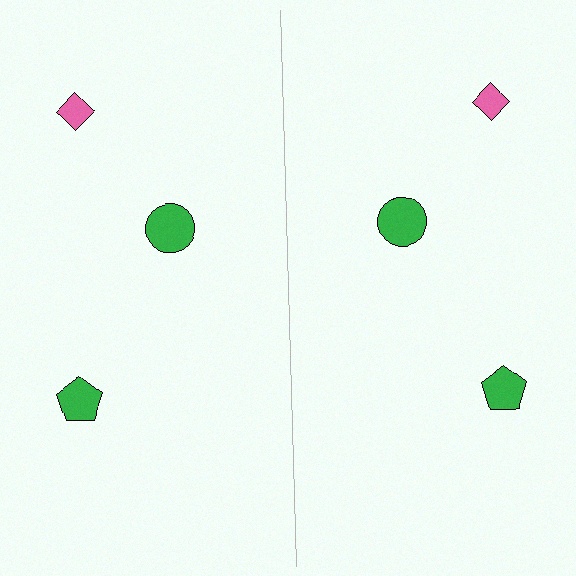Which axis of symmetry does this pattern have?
The pattern has a vertical axis of symmetry running through the center of the image.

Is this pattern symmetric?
Yes, this pattern has bilateral (reflection) symmetry.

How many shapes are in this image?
There are 6 shapes in this image.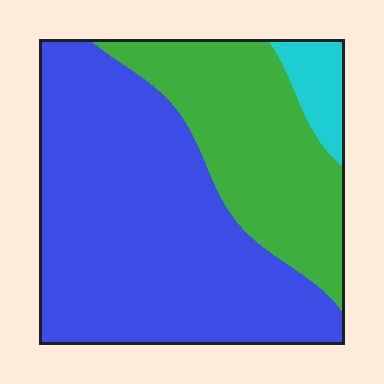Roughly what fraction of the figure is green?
Green takes up about one third (1/3) of the figure.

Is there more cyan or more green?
Green.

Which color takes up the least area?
Cyan, at roughly 5%.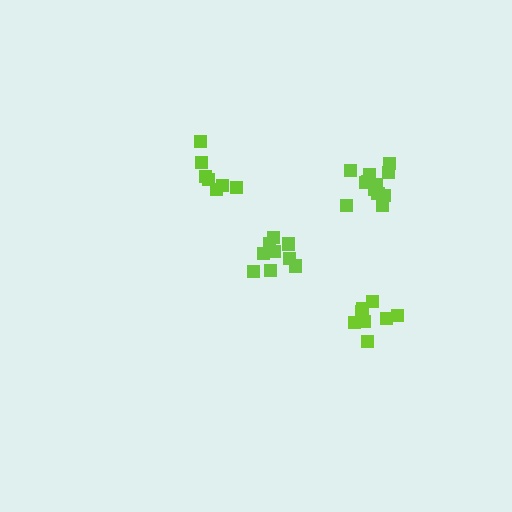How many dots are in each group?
Group 1: 7 dots, Group 2: 8 dots, Group 3: 9 dots, Group 4: 12 dots (36 total).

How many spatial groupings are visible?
There are 4 spatial groupings.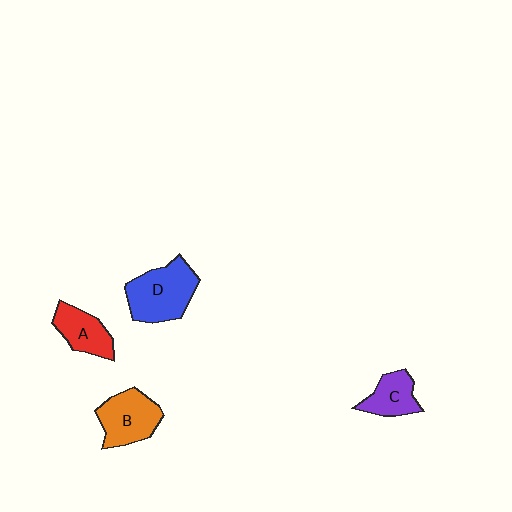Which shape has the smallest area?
Shape C (purple).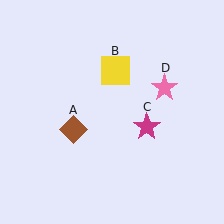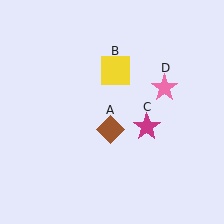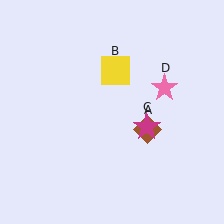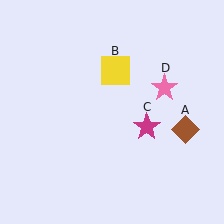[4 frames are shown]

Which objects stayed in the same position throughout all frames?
Yellow square (object B) and magenta star (object C) and pink star (object D) remained stationary.